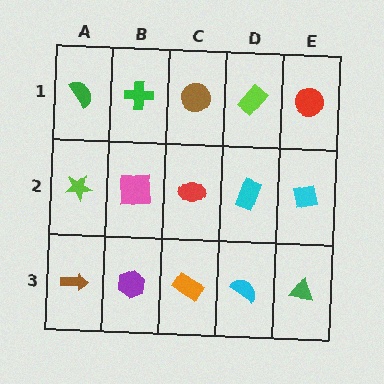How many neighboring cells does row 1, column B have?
3.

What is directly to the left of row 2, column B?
A lime star.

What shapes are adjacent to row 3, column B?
A pink square (row 2, column B), a brown arrow (row 3, column A), an orange rectangle (row 3, column C).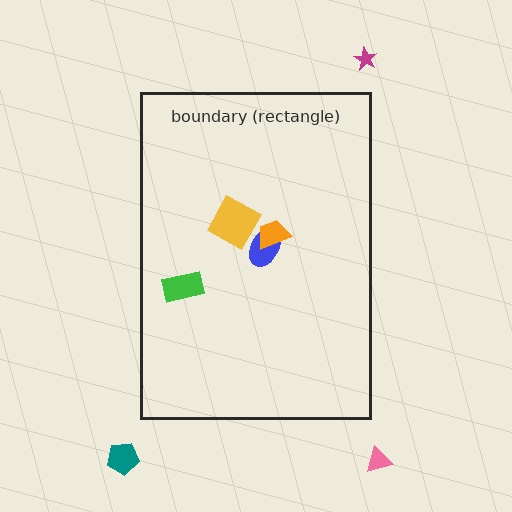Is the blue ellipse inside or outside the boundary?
Inside.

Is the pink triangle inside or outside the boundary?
Outside.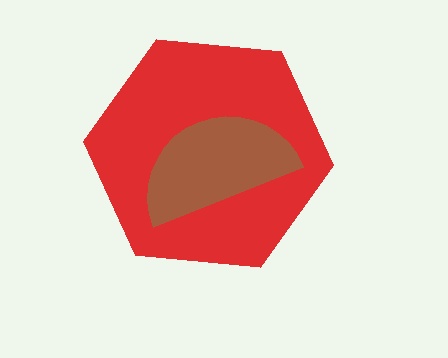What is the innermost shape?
The brown semicircle.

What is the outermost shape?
The red hexagon.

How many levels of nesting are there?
2.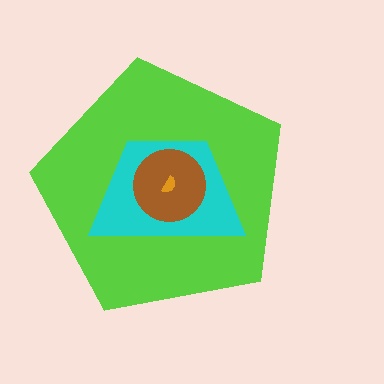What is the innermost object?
The orange semicircle.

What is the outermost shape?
The lime pentagon.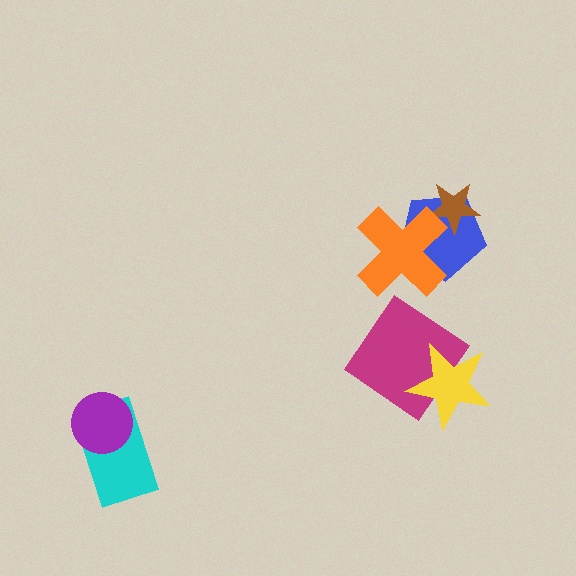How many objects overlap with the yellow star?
1 object overlaps with the yellow star.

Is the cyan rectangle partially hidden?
Yes, it is partially covered by another shape.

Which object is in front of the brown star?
The orange cross is in front of the brown star.